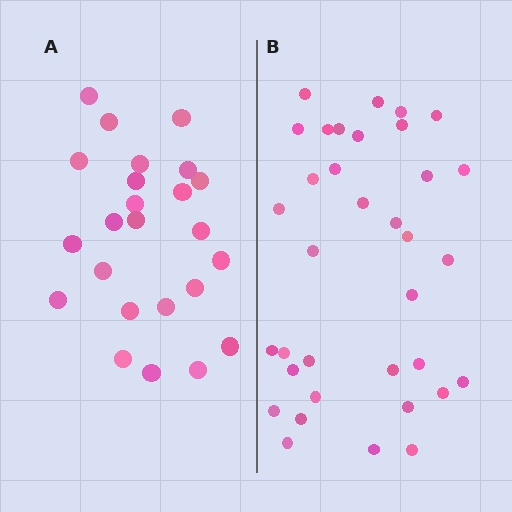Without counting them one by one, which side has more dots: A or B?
Region B (the right region) has more dots.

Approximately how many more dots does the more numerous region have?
Region B has roughly 12 or so more dots than region A.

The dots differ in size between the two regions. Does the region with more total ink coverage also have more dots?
No. Region A has more total ink coverage because its dots are larger, but region B actually contains more individual dots. Total area can be misleading — the number of items is what matters here.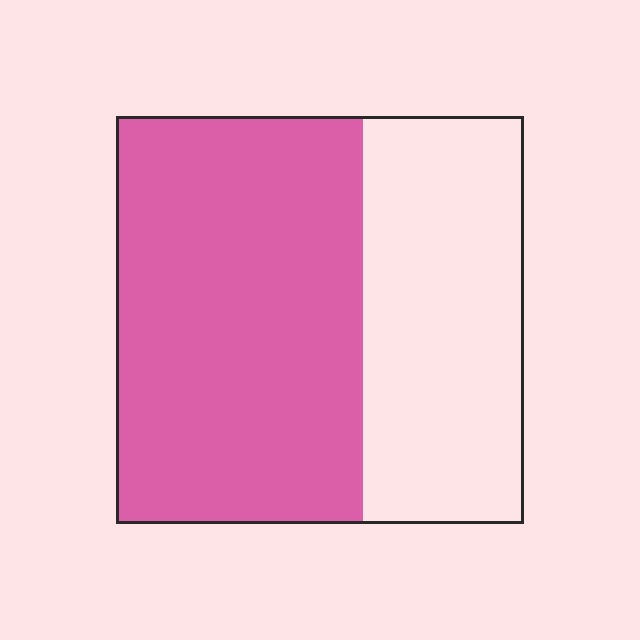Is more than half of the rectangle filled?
Yes.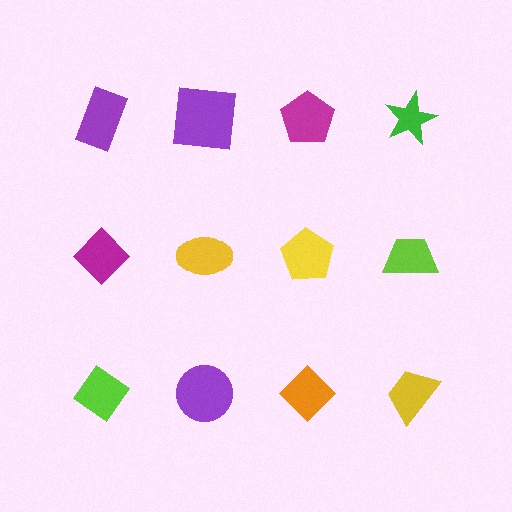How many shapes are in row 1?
4 shapes.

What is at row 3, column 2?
A purple circle.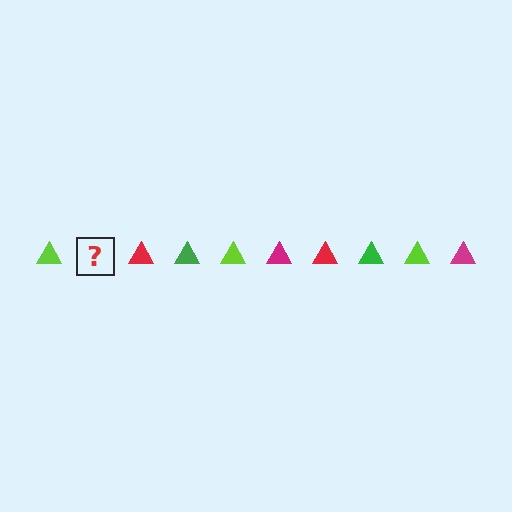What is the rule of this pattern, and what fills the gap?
The rule is that the pattern cycles through lime, magenta, red, green triangles. The gap should be filled with a magenta triangle.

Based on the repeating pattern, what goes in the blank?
The blank should be a magenta triangle.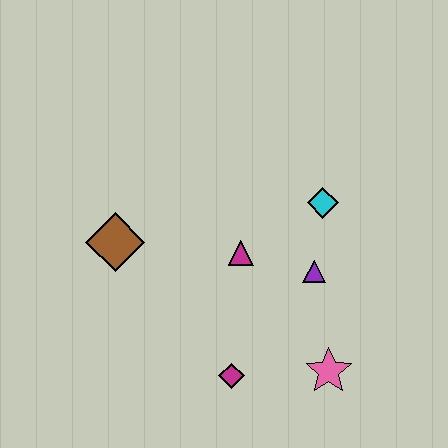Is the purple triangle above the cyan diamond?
No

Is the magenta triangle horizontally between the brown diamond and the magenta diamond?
No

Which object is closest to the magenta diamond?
The pink star is closest to the magenta diamond.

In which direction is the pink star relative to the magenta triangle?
The pink star is below the magenta triangle.